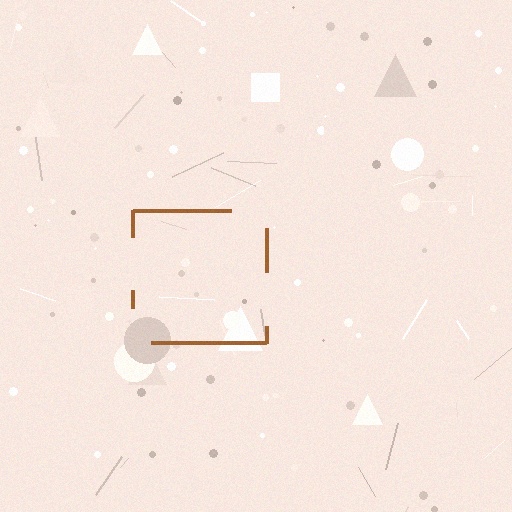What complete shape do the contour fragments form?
The contour fragments form a square.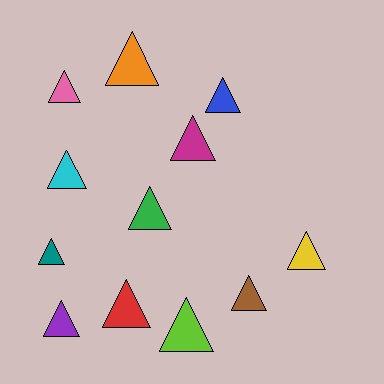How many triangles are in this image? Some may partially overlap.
There are 12 triangles.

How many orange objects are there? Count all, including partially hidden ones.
There is 1 orange object.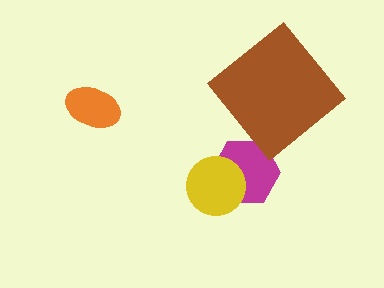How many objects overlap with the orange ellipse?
0 objects overlap with the orange ellipse.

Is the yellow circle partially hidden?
No, no other shape covers it.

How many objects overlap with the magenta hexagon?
1 object overlaps with the magenta hexagon.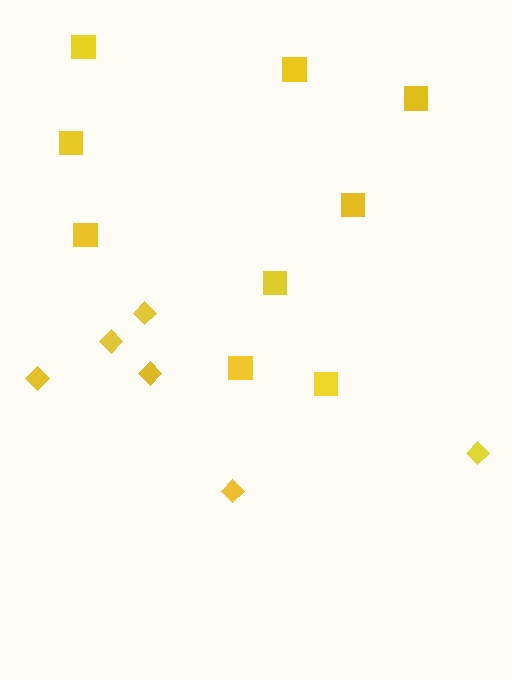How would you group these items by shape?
There are 2 groups: one group of squares (9) and one group of diamonds (6).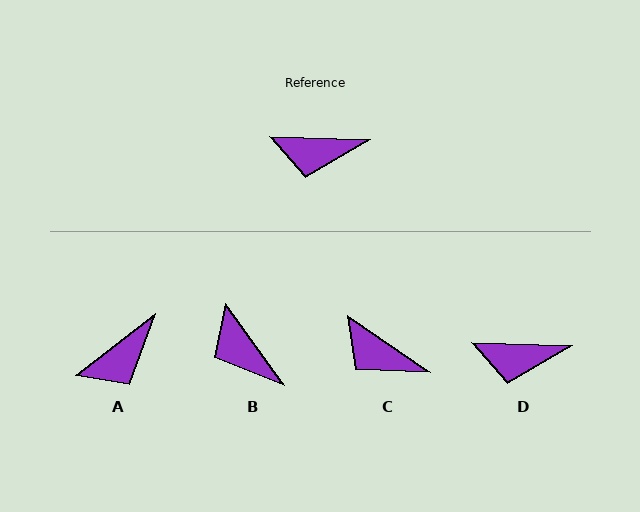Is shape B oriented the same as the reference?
No, it is off by about 52 degrees.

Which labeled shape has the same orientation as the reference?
D.